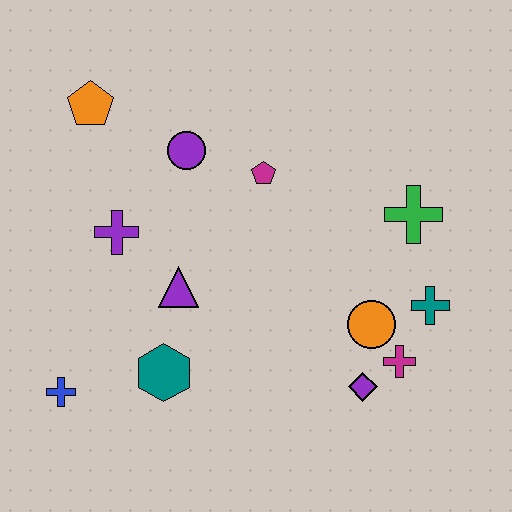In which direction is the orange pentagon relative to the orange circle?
The orange pentagon is to the left of the orange circle.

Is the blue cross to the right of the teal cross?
No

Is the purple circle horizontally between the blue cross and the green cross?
Yes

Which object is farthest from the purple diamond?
The orange pentagon is farthest from the purple diamond.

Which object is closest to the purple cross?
The purple triangle is closest to the purple cross.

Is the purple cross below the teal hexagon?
No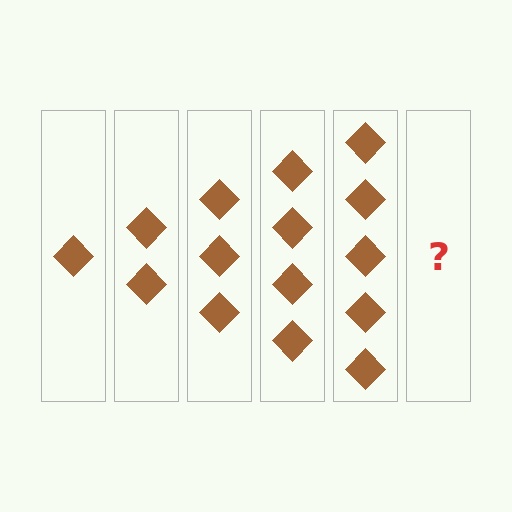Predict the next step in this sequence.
The next step is 6 diamonds.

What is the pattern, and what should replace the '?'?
The pattern is that each step adds one more diamond. The '?' should be 6 diamonds.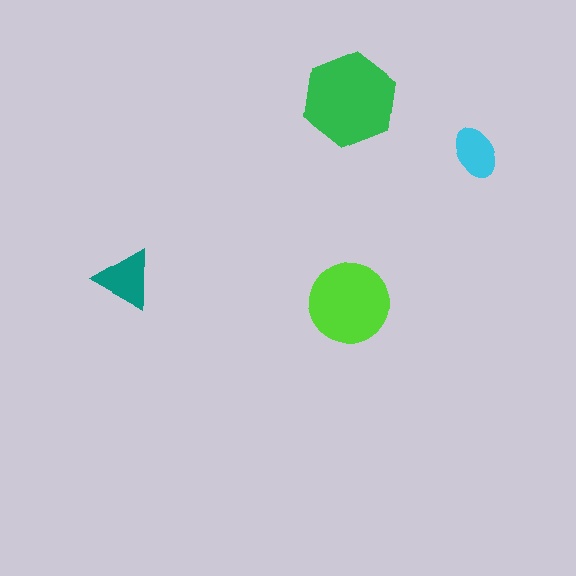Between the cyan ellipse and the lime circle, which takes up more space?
The lime circle.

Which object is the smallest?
The cyan ellipse.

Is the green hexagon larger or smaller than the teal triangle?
Larger.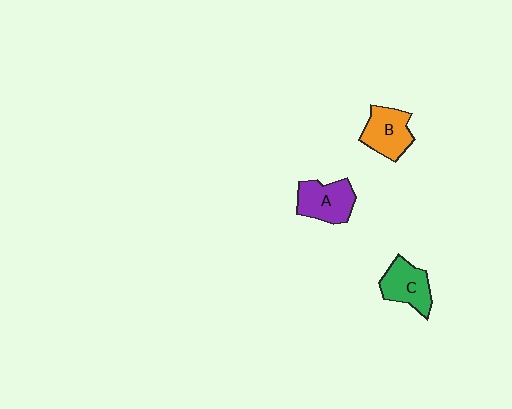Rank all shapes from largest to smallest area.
From largest to smallest: A (purple), B (orange), C (green).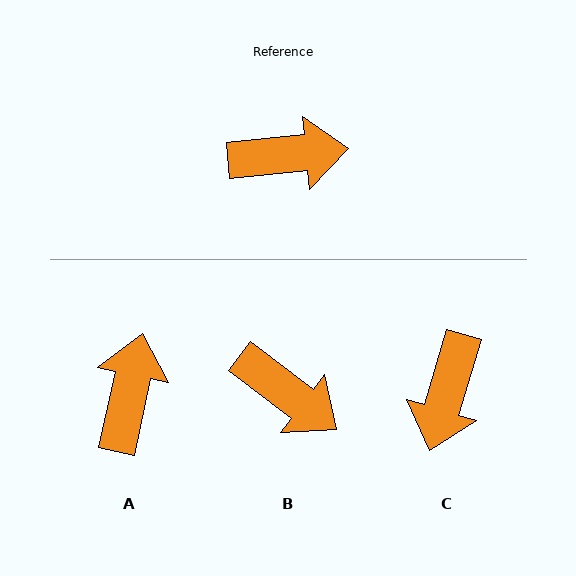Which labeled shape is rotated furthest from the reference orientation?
C, about 112 degrees away.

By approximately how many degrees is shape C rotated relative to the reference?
Approximately 112 degrees clockwise.